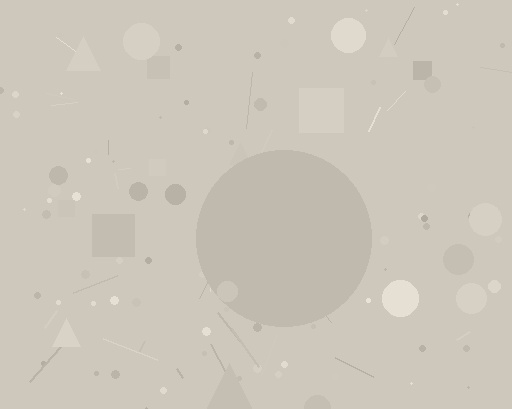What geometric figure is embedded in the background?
A circle is embedded in the background.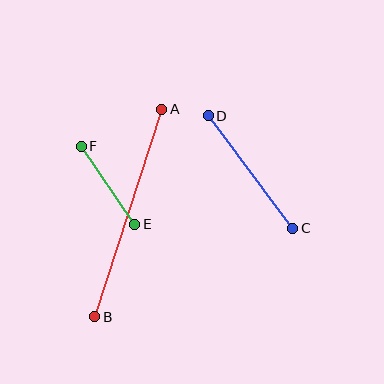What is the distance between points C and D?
The distance is approximately 141 pixels.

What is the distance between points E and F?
The distance is approximately 94 pixels.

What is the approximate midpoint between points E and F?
The midpoint is at approximately (108, 185) pixels.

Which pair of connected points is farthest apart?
Points A and B are farthest apart.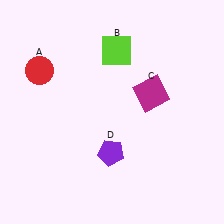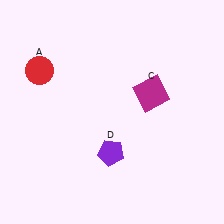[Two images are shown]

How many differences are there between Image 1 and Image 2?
There is 1 difference between the two images.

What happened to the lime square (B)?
The lime square (B) was removed in Image 2. It was in the top-right area of Image 1.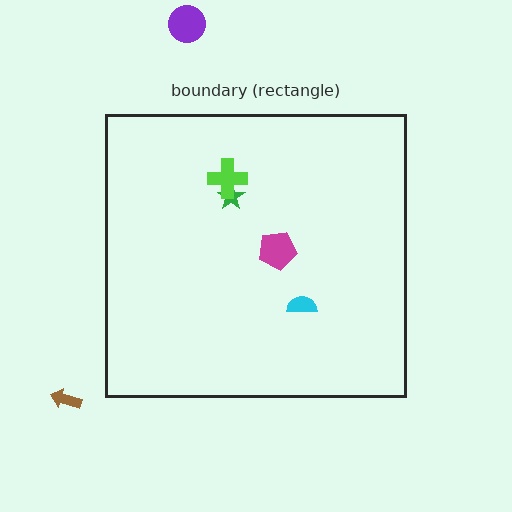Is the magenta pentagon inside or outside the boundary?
Inside.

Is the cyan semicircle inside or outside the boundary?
Inside.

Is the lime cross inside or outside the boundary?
Inside.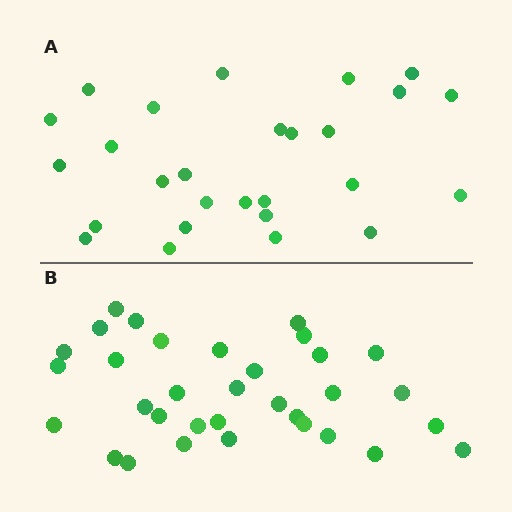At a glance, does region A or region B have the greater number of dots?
Region B (the bottom region) has more dots.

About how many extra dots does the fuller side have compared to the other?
Region B has about 6 more dots than region A.